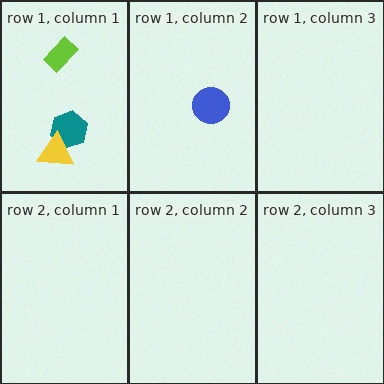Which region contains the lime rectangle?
The row 1, column 1 region.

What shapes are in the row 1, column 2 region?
The blue circle.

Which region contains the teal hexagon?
The row 1, column 1 region.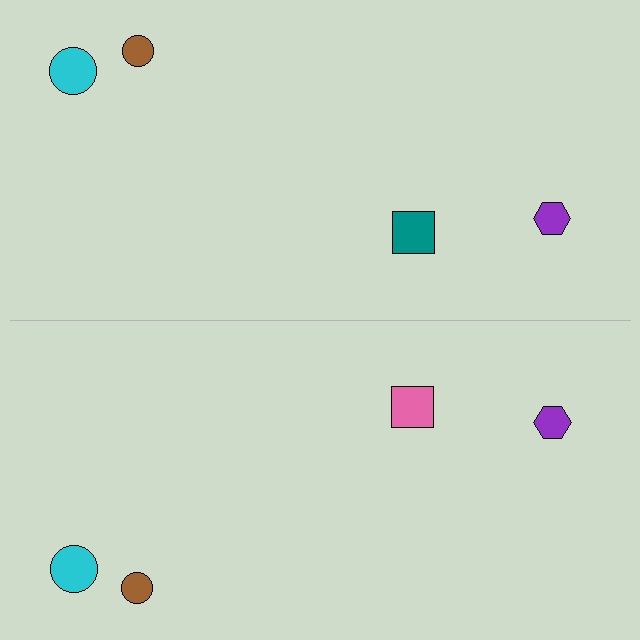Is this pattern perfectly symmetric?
No, the pattern is not perfectly symmetric. The pink square on the bottom side breaks the symmetry — its mirror counterpart is teal.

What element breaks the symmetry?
The pink square on the bottom side breaks the symmetry — its mirror counterpart is teal.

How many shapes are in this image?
There are 8 shapes in this image.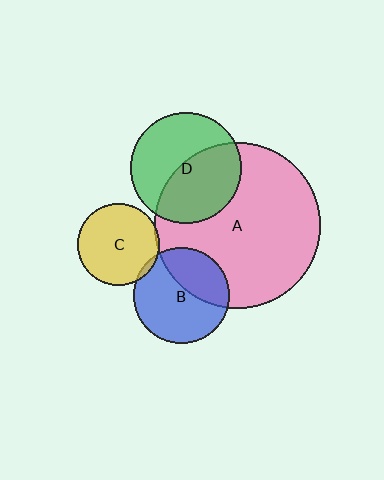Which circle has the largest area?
Circle A (pink).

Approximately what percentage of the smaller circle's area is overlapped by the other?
Approximately 35%.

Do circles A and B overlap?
Yes.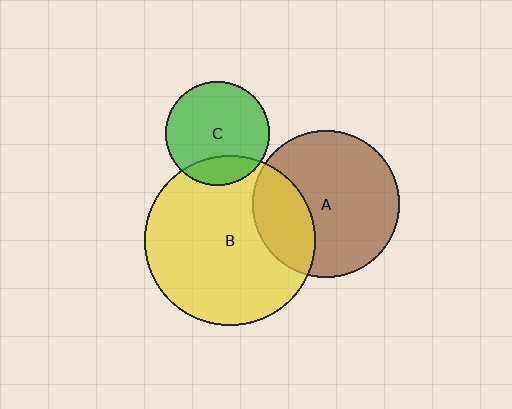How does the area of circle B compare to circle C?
Approximately 2.7 times.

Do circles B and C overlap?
Yes.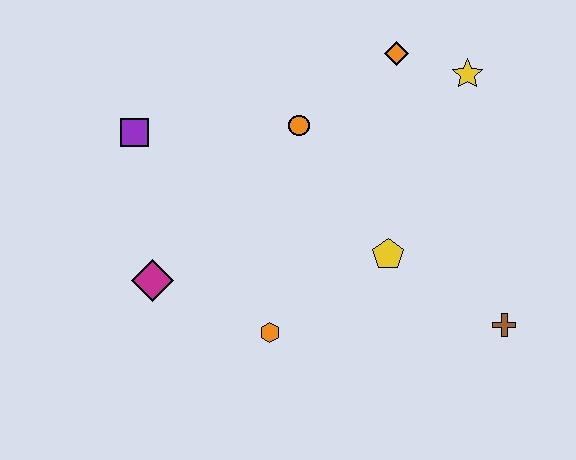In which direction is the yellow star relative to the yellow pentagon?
The yellow star is above the yellow pentagon.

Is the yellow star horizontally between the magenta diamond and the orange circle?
No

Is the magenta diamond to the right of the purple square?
Yes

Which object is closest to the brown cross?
The yellow pentagon is closest to the brown cross.